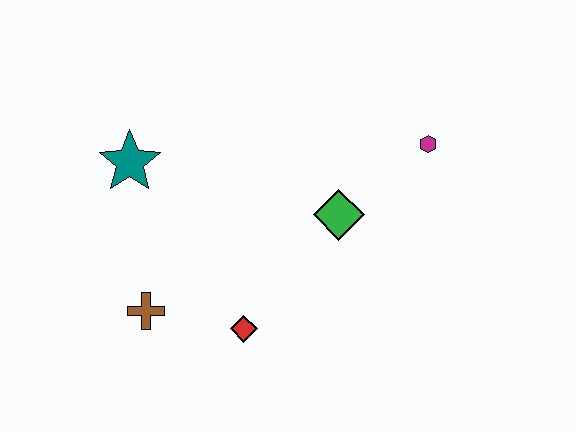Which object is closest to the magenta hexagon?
The green diamond is closest to the magenta hexagon.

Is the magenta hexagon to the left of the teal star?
No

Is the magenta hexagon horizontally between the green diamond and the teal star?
No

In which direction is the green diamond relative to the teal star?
The green diamond is to the right of the teal star.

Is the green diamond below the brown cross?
No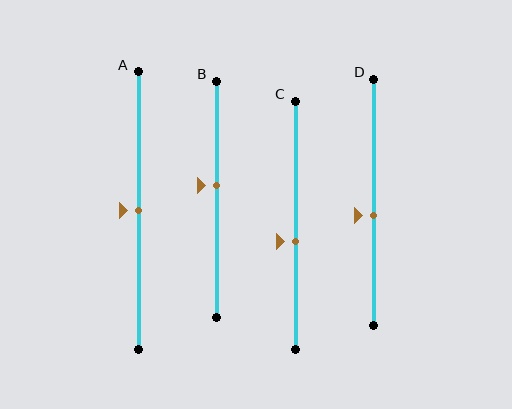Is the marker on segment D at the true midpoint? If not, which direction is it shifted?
No, the marker on segment D is shifted downward by about 5% of the segment length.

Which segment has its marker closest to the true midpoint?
Segment A has its marker closest to the true midpoint.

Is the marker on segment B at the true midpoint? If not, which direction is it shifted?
No, the marker on segment B is shifted upward by about 6% of the segment length.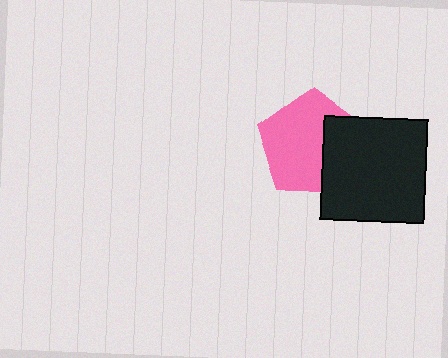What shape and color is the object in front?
The object in front is a black square.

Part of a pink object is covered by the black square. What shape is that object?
It is a pentagon.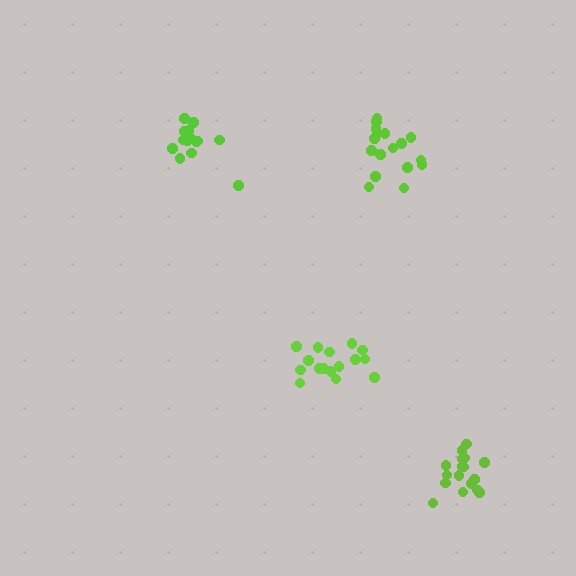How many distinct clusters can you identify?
There are 4 distinct clusters.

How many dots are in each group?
Group 1: 18 dots, Group 2: 17 dots, Group 3: 14 dots, Group 4: 16 dots (65 total).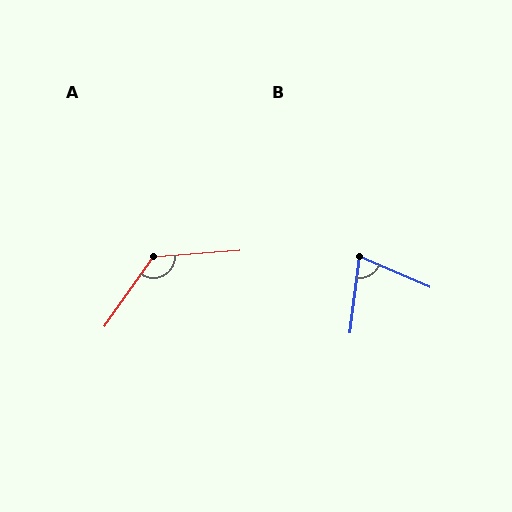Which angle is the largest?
A, at approximately 129 degrees.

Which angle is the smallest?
B, at approximately 74 degrees.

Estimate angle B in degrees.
Approximately 74 degrees.